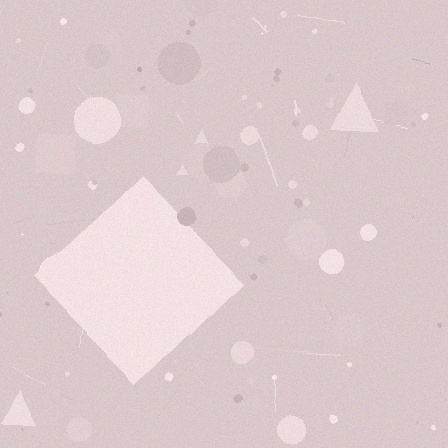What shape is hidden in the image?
A diamond is hidden in the image.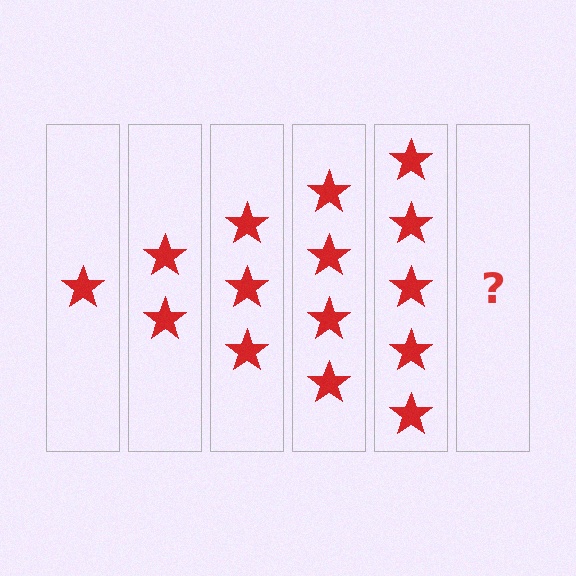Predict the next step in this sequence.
The next step is 6 stars.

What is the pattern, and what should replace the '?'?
The pattern is that each step adds one more star. The '?' should be 6 stars.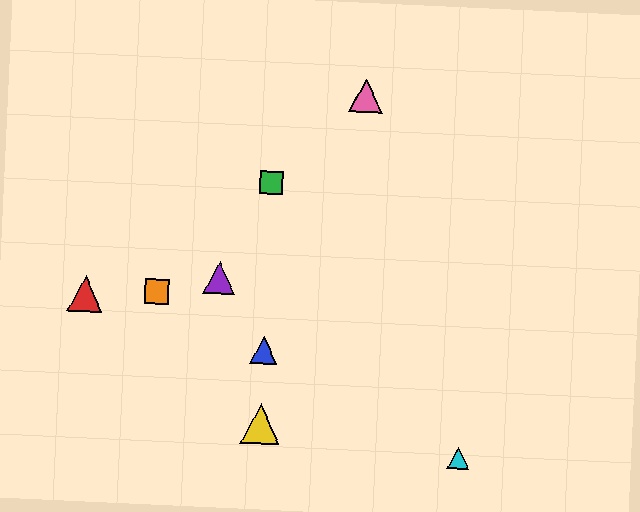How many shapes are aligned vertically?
3 shapes (the blue triangle, the green square, the yellow triangle) are aligned vertically.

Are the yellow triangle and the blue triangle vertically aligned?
Yes, both are at x≈260.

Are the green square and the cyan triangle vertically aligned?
No, the green square is at x≈271 and the cyan triangle is at x≈458.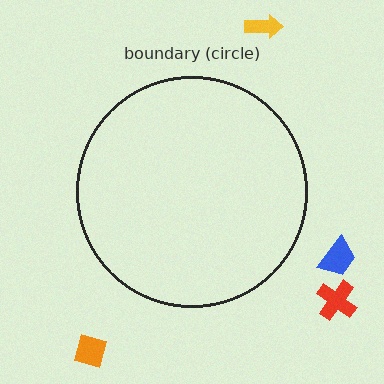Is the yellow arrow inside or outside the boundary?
Outside.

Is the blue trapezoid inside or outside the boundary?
Outside.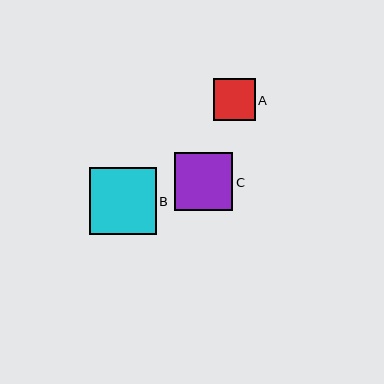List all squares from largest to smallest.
From largest to smallest: B, C, A.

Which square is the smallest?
Square A is the smallest with a size of approximately 42 pixels.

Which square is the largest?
Square B is the largest with a size of approximately 67 pixels.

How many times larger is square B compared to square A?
Square B is approximately 1.6 times the size of square A.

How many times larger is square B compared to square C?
Square B is approximately 1.1 times the size of square C.